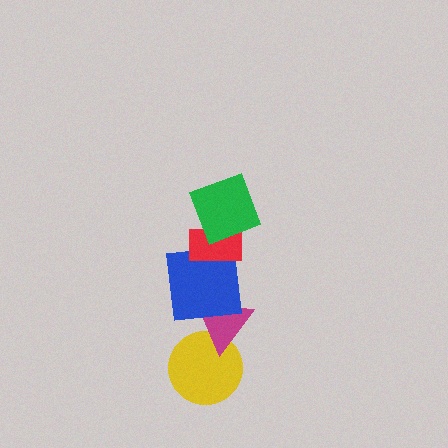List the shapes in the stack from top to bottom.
From top to bottom: the green square, the red rectangle, the blue square, the magenta triangle, the yellow circle.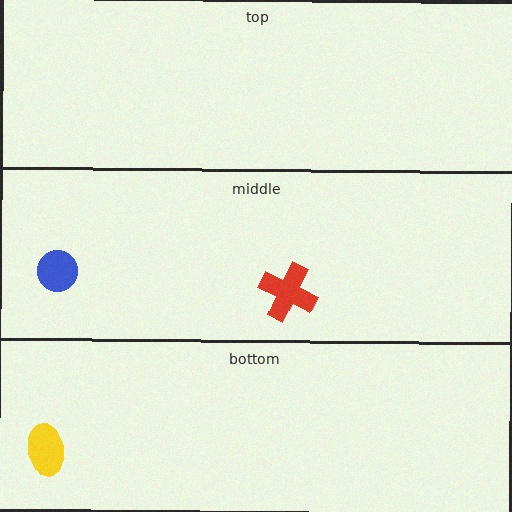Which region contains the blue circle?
The middle region.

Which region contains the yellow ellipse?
The bottom region.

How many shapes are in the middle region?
2.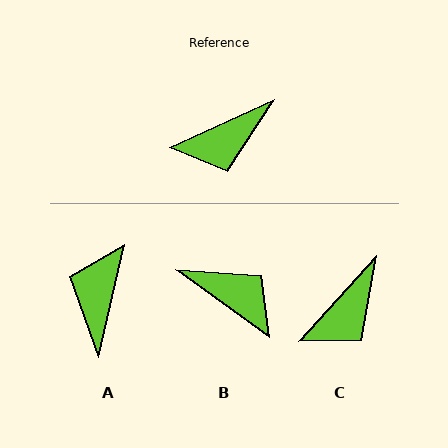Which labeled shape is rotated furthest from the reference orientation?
A, about 128 degrees away.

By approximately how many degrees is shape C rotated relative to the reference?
Approximately 23 degrees counter-clockwise.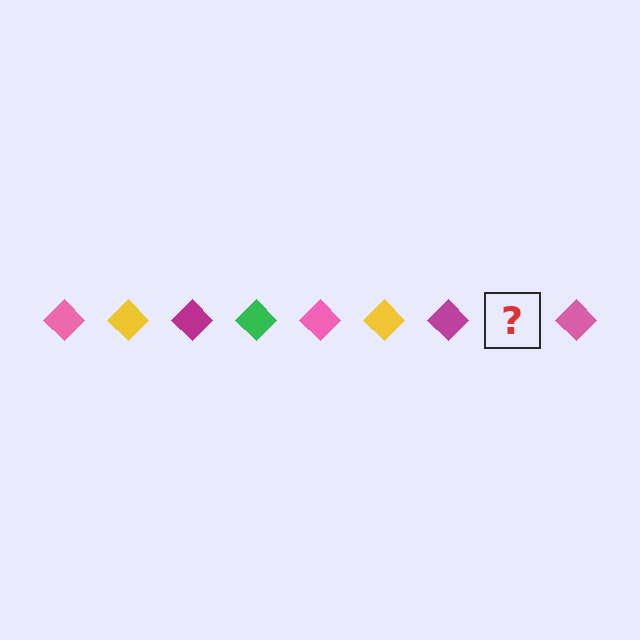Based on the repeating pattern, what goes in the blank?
The blank should be a green diamond.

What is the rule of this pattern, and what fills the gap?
The rule is that the pattern cycles through pink, yellow, magenta, green diamonds. The gap should be filled with a green diamond.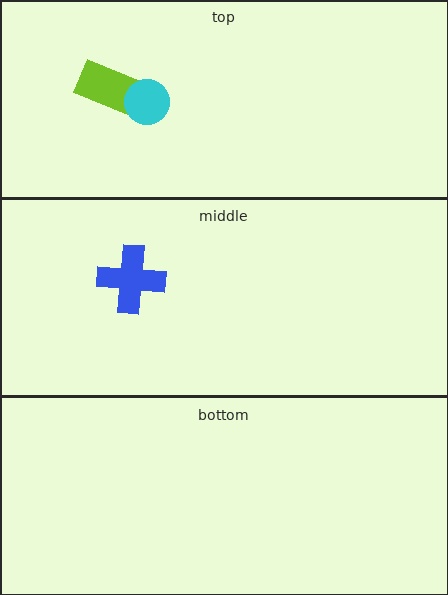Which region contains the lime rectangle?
The top region.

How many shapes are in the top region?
2.